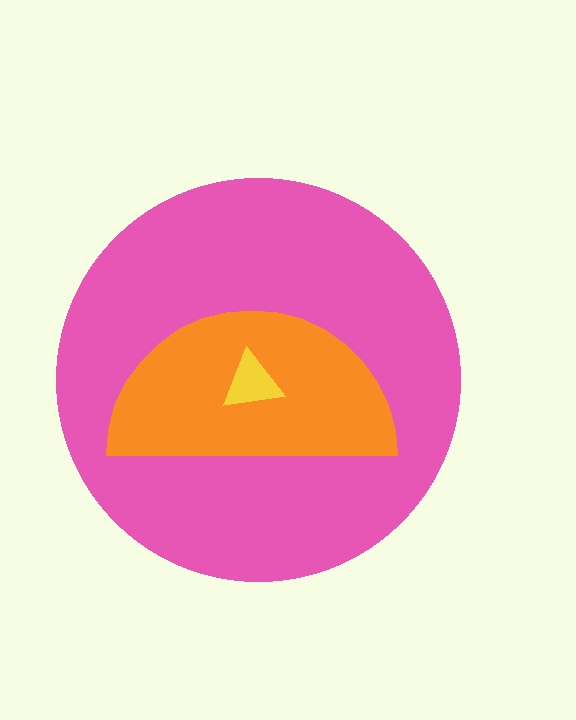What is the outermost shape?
The pink circle.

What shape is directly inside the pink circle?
The orange semicircle.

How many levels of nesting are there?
3.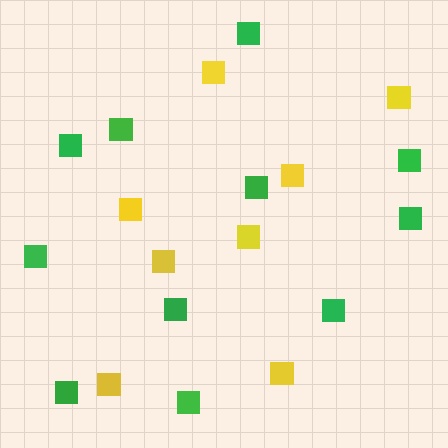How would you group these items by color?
There are 2 groups: one group of yellow squares (8) and one group of green squares (11).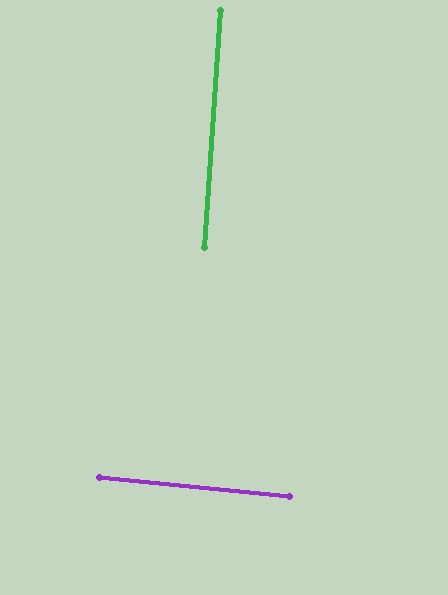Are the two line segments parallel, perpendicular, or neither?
Perpendicular — they meet at approximately 88°.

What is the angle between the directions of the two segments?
Approximately 88 degrees.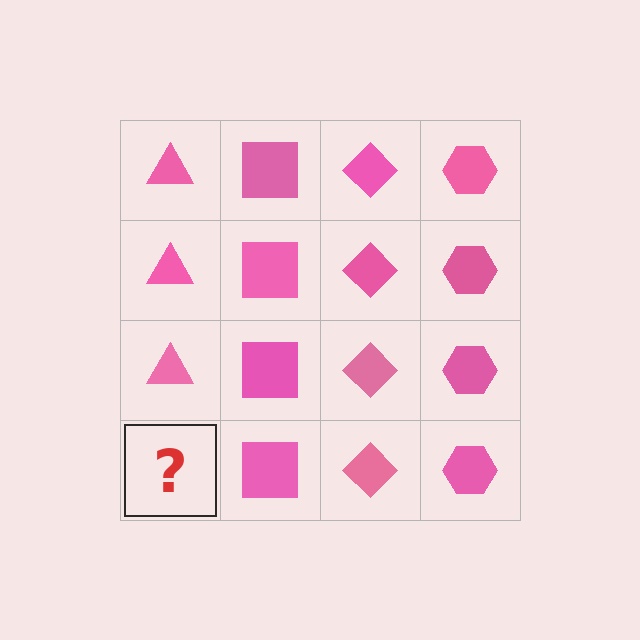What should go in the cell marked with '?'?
The missing cell should contain a pink triangle.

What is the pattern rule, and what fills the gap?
The rule is that each column has a consistent shape. The gap should be filled with a pink triangle.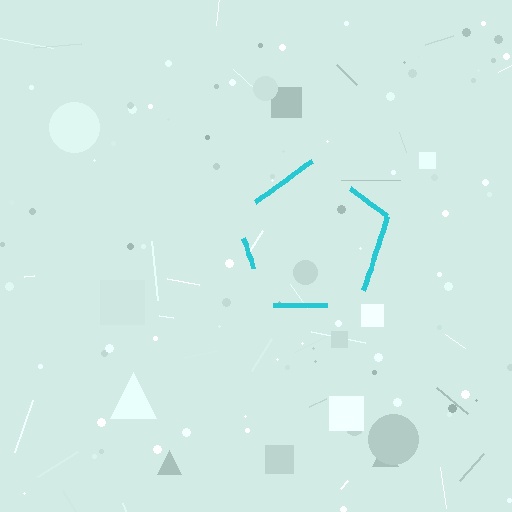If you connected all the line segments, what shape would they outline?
They would outline a pentagon.